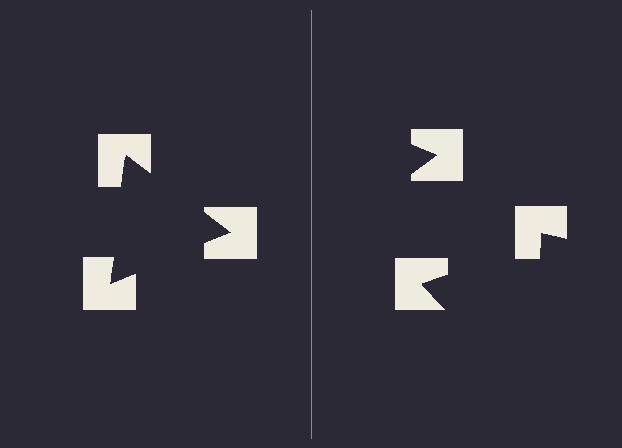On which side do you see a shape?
An illusory triangle appears on the left side. On the right side the wedge cuts are rotated, so no coherent shape forms.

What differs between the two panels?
The notched squares are positioned identically on both sides; only the wedge orientations differ. On the left they align to a triangle; on the right they are misaligned.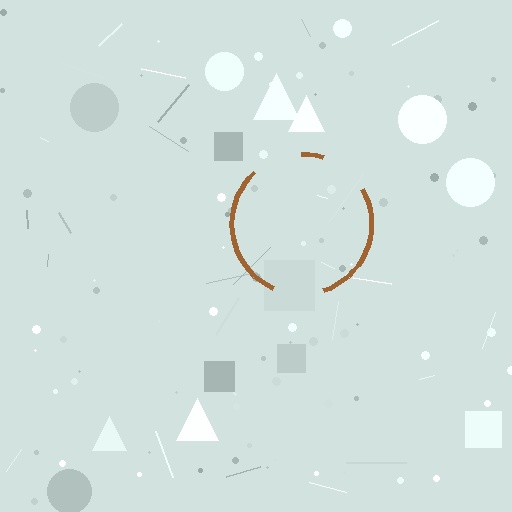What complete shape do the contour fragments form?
The contour fragments form a circle.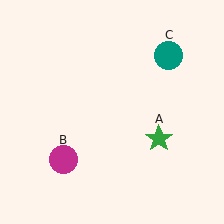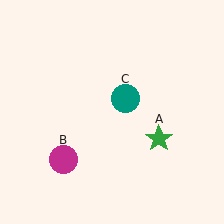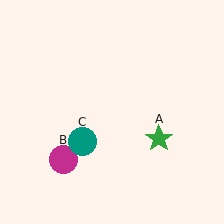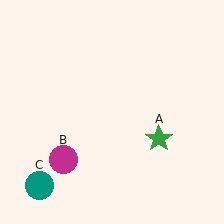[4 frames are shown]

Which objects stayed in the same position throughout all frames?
Green star (object A) and magenta circle (object B) remained stationary.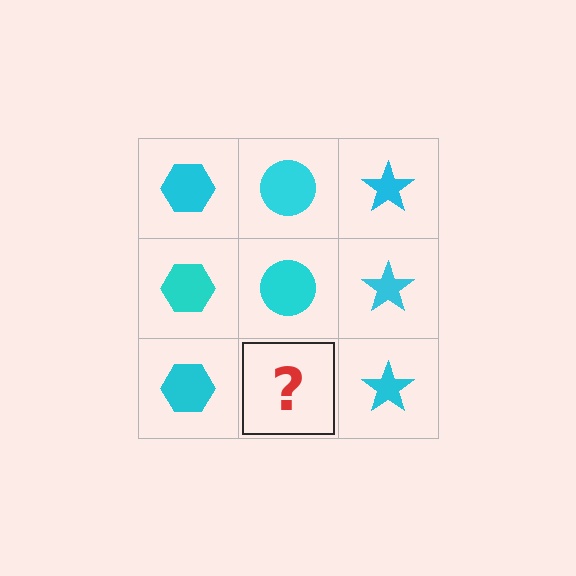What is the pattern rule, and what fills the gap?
The rule is that each column has a consistent shape. The gap should be filled with a cyan circle.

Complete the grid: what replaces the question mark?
The question mark should be replaced with a cyan circle.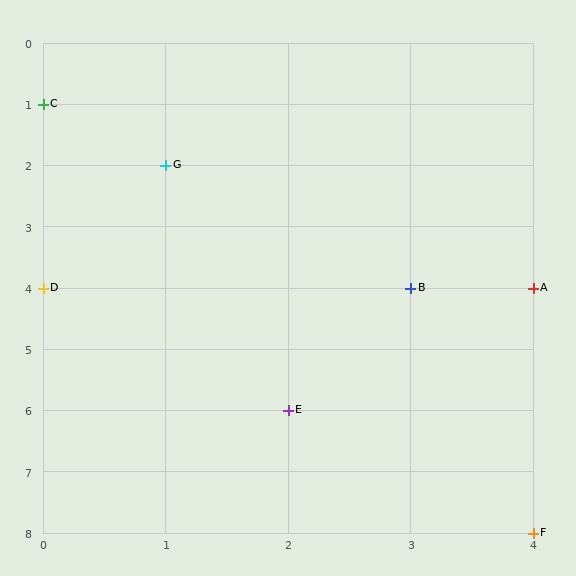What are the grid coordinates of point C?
Point C is at grid coordinates (0, 1).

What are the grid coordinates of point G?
Point G is at grid coordinates (1, 2).